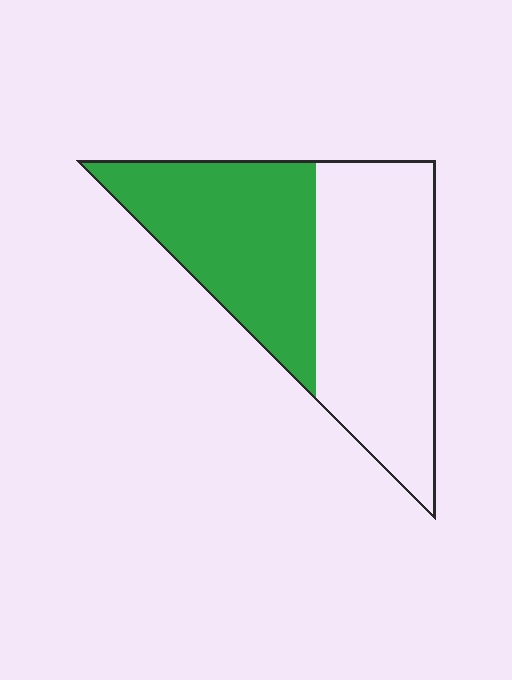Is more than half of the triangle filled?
No.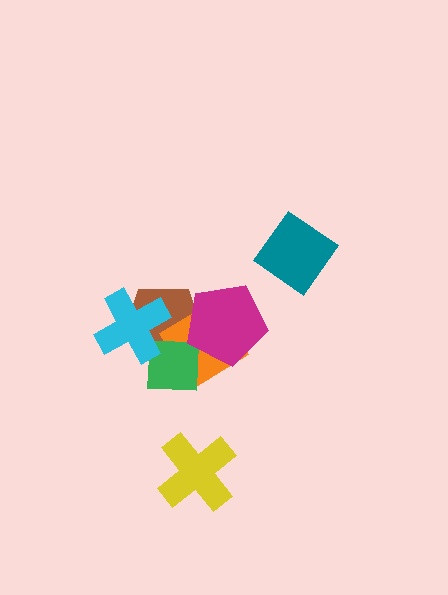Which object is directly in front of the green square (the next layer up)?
The cyan cross is directly in front of the green square.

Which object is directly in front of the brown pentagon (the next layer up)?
The orange diamond is directly in front of the brown pentagon.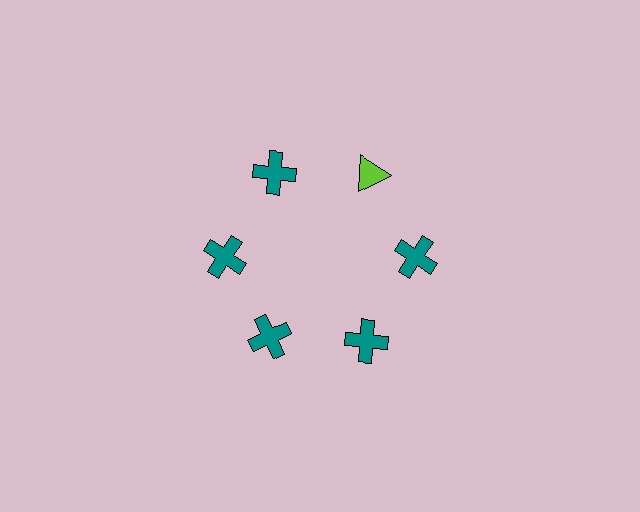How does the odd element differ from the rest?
It differs in both color (lime instead of teal) and shape (triangle instead of cross).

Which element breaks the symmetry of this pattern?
The lime triangle at roughly the 1 o'clock position breaks the symmetry. All other shapes are teal crosses.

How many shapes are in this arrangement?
There are 6 shapes arranged in a ring pattern.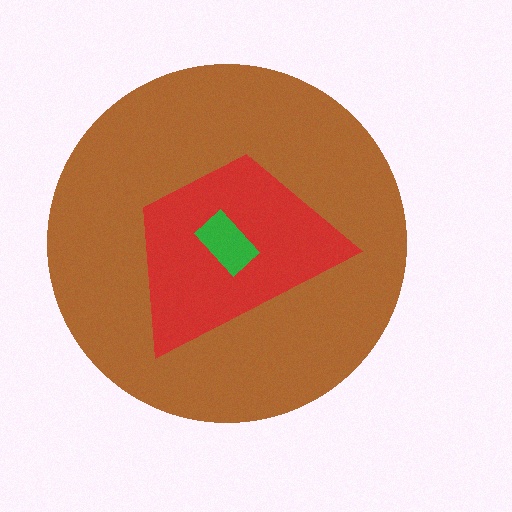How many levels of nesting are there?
3.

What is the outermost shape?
The brown circle.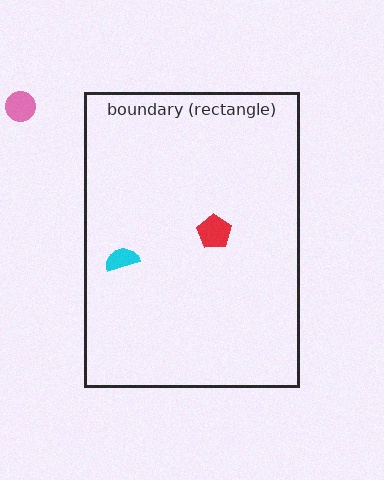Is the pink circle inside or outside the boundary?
Outside.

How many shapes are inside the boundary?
2 inside, 1 outside.